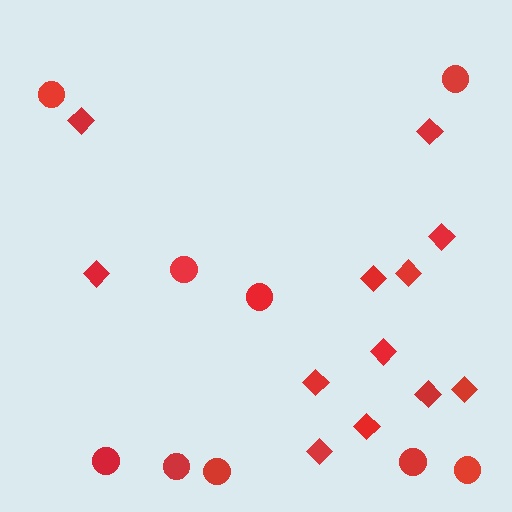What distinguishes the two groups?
There are 2 groups: one group of diamonds (12) and one group of circles (9).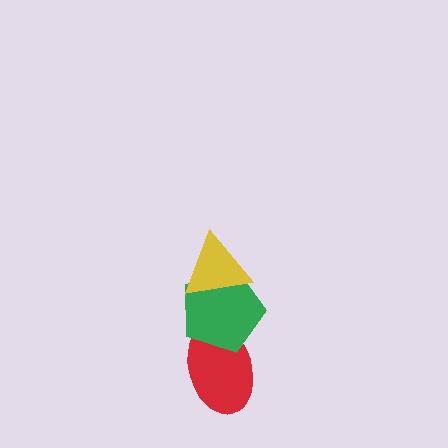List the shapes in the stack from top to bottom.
From top to bottom: the yellow triangle, the green pentagon, the red ellipse.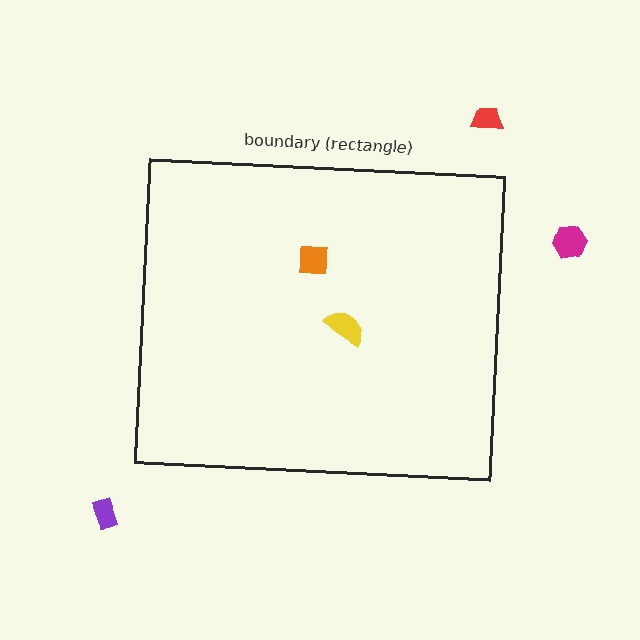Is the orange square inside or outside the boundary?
Inside.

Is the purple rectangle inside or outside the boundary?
Outside.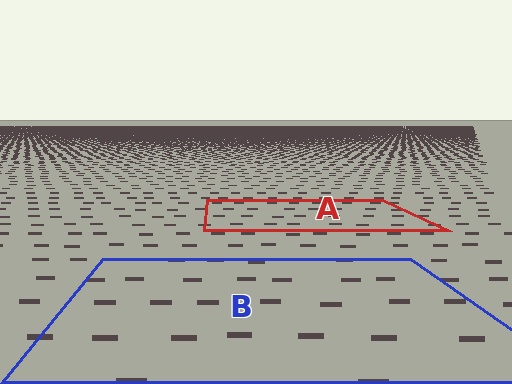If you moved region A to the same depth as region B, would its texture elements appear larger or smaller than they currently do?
They would appear larger. At a closer depth, the same texture elements are projected at a bigger on-screen size.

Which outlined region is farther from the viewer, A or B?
Region A is farther from the viewer — the texture elements inside it appear smaller and more densely packed.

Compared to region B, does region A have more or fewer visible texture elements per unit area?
Region A has more texture elements per unit area — they are packed more densely because it is farther away.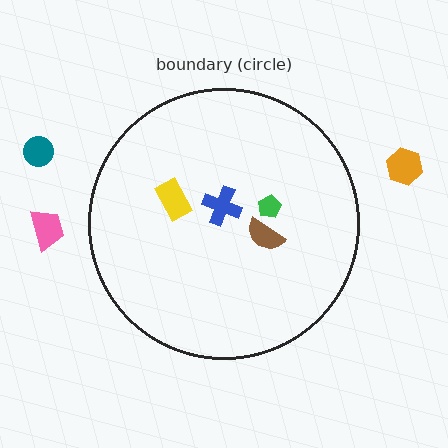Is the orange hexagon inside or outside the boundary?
Outside.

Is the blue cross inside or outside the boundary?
Inside.